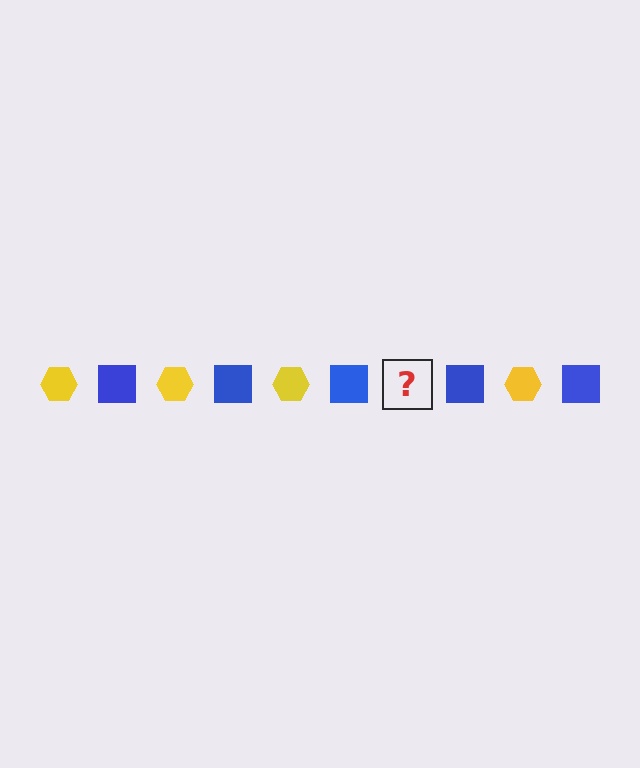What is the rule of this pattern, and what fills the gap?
The rule is that the pattern alternates between yellow hexagon and blue square. The gap should be filled with a yellow hexagon.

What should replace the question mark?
The question mark should be replaced with a yellow hexagon.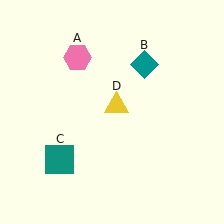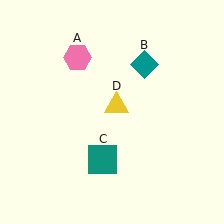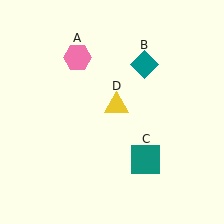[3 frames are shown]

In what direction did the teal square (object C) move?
The teal square (object C) moved right.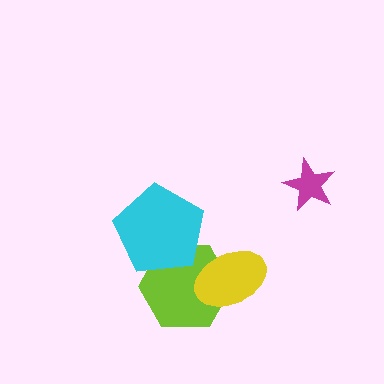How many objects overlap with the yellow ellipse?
1 object overlaps with the yellow ellipse.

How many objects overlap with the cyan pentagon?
1 object overlaps with the cyan pentagon.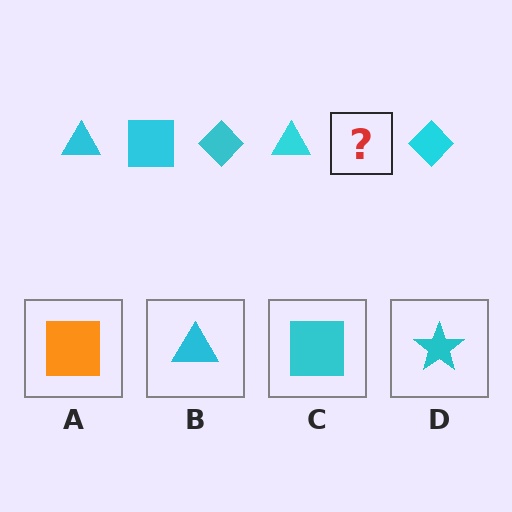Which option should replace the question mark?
Option C.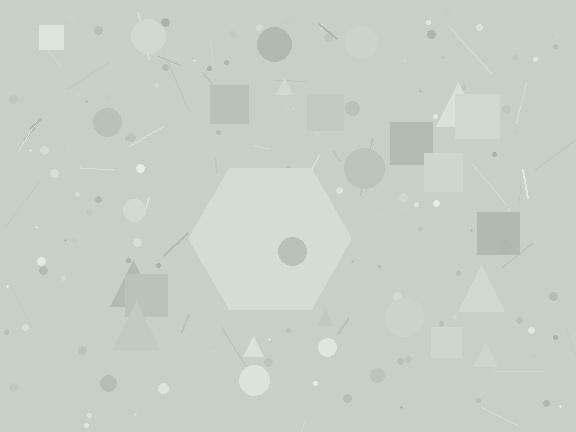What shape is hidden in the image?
A hexagon is hidden in the image.